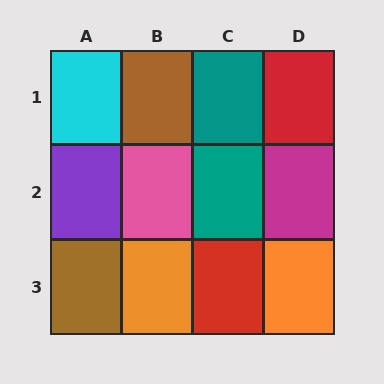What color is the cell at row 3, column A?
Brown.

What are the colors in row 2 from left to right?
Purple, pink, teal, magenta.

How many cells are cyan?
1 cell is cyan.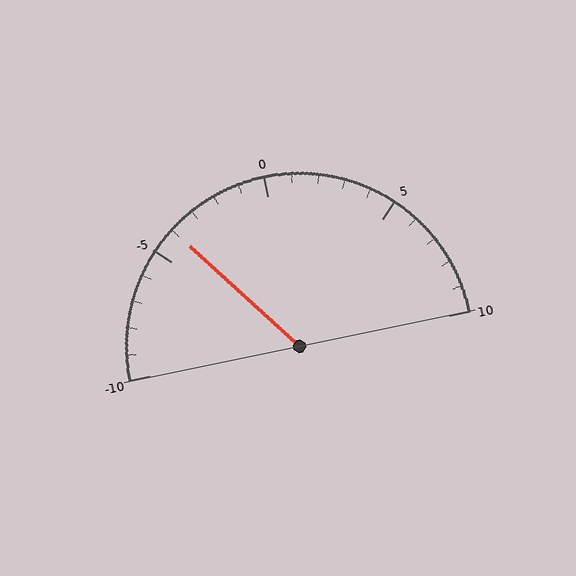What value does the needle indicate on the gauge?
The needle indicates approximately -4.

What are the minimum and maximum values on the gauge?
The gauge ranges from -10 to 10.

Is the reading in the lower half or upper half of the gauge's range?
The reading is in the lower half of the range (-10 to 10).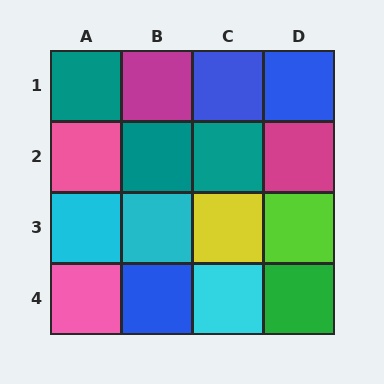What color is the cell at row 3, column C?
Yellow.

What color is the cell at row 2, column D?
Magenta.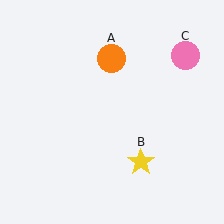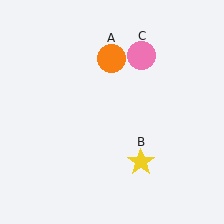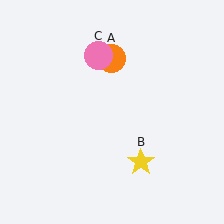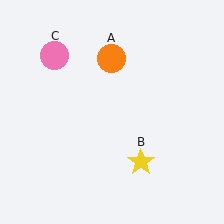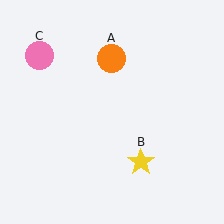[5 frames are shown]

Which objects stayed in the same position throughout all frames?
Orange circle (object A) and yellow star (object B) remained stationary.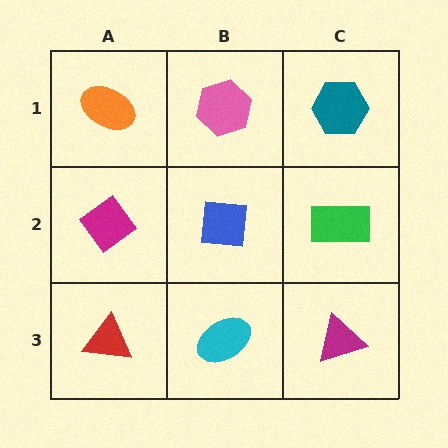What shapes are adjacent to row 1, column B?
A blue square (row 2, column B), an orange ellipse (row 1, column A), a teal hexagon (row 1, column C).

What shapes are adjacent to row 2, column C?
A teal hexagon (row 1, column C), a magenta triangle (row 3, column C), a blue square (row 2, column B).